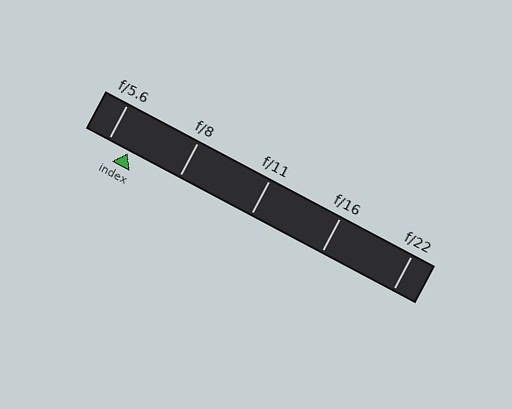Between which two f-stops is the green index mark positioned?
The index mark is between f/5.6 and f/8.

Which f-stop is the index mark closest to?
The index mark is closest to f/5.6.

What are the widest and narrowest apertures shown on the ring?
The widest aperture shown is f/5.6 and the narrowest is f/22.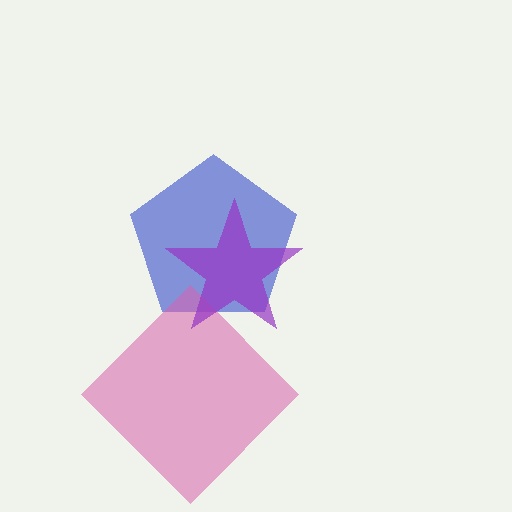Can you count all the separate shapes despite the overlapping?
Yes, there are 3 separate shapes.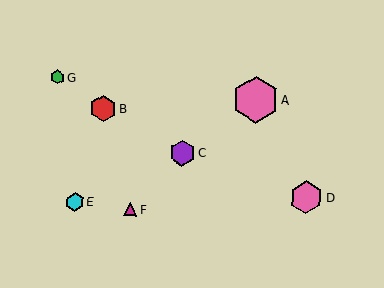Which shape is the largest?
The pink hexagon (labeled A) is the largest.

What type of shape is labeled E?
Shape E is a cyan hexagon.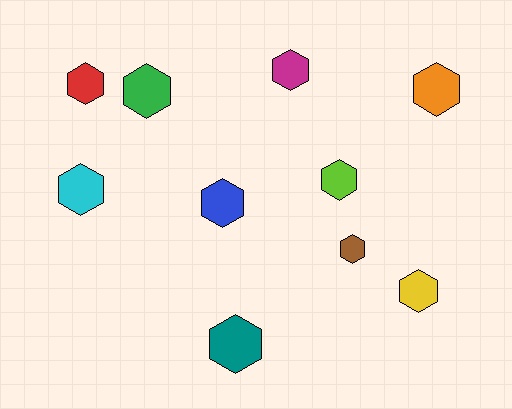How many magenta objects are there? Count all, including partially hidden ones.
There is 1 magenta object.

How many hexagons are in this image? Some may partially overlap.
There are 10 hexagons.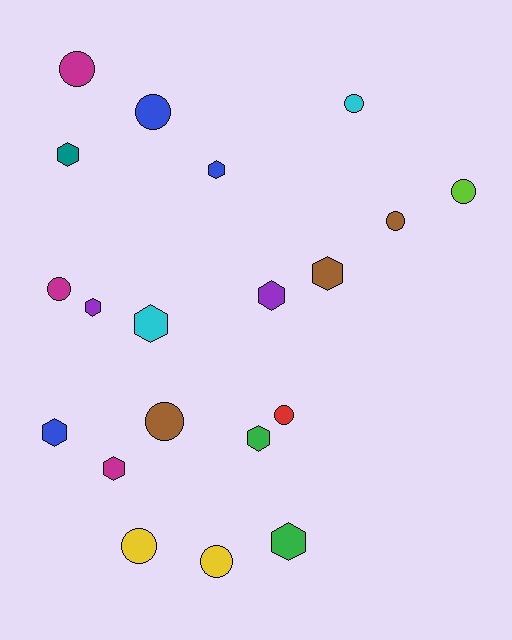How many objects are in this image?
There are 20 objects.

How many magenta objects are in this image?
There are 3 magenta objects.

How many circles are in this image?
There are 10 circles.